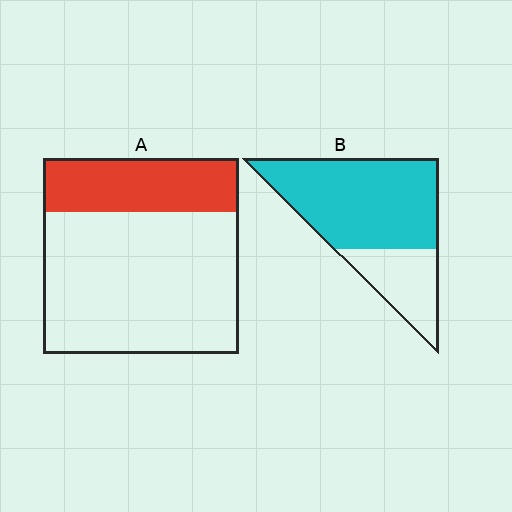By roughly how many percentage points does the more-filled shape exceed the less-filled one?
By roughly 45 percentage points (B over A).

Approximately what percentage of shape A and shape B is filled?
A is approximately 30% and B is approximately 70%.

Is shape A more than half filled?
No.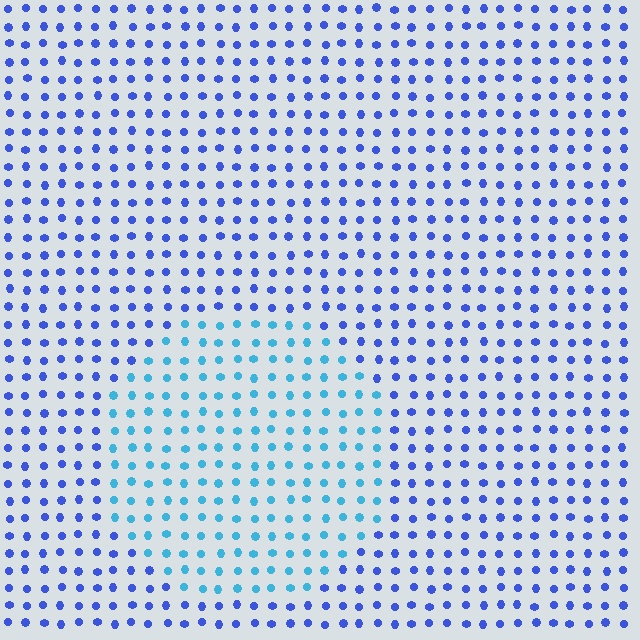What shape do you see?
I see a circle.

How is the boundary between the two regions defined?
The boundary is defined purely by a slight shift in hue (about 36 degrees). Spacing, size, and orientation are identical on both sides.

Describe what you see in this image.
The image is filled with small blue elements in a uniform arrangement. A circle-shaped region is visible where the elements are tinted to a slightly different hue, forming a subtle color boundary.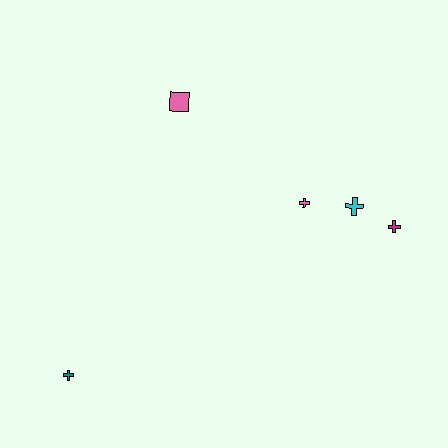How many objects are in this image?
There are 5 objects.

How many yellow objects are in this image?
There are no yellow objects.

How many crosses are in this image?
There are 4 crosses.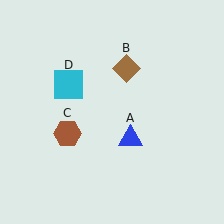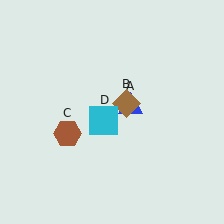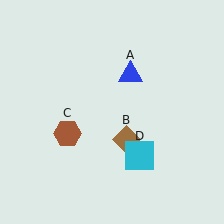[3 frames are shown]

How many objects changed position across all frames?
3 objects changed position: blue triangle (object A), brown diamond (object B), cyan square (object D).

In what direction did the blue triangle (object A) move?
The blue triangle (object A) moved up.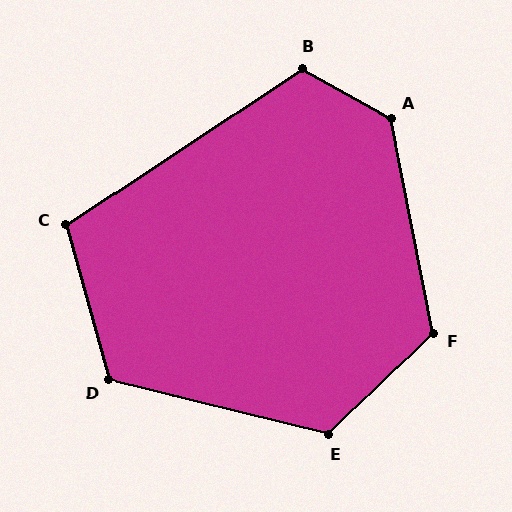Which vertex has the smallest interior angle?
C, at approximately 108 degrees.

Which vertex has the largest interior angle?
A, at approximately 130 degrees.